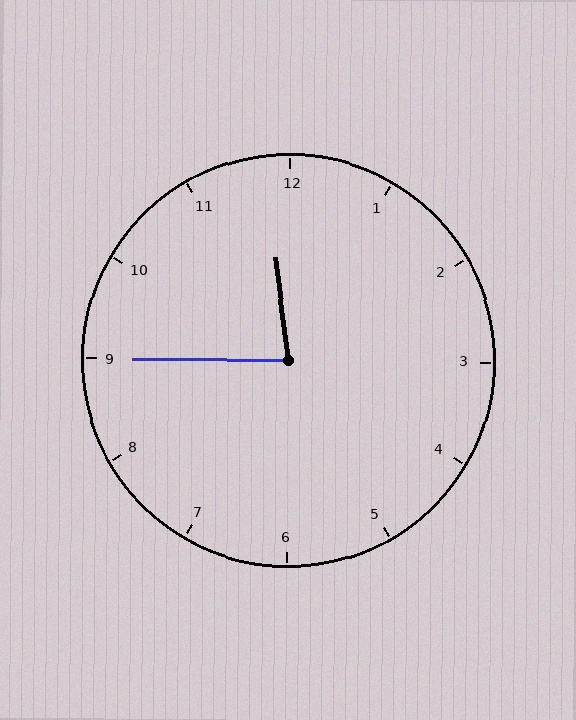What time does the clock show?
11:45.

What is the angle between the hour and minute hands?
Approximately 82 degrees.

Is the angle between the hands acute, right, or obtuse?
It is acute.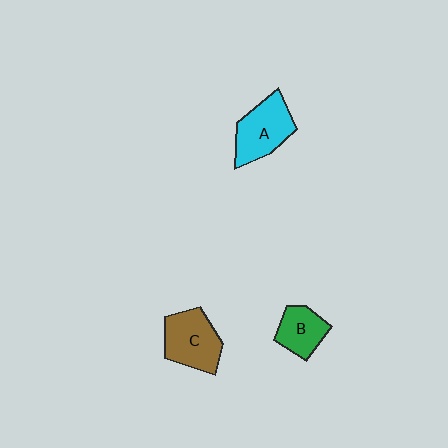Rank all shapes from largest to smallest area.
From largest to smallest: A (cyan), C (brown), B (green).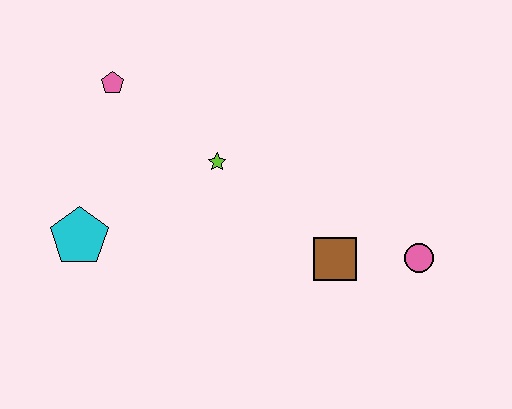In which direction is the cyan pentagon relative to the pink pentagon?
The cyan pentagon is below the pink pentagon.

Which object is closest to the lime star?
The pink pentagon is closest to the lime star.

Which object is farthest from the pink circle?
The pink pentagon is farthest from the pink circle.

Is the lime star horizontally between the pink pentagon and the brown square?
Yes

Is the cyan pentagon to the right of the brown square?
No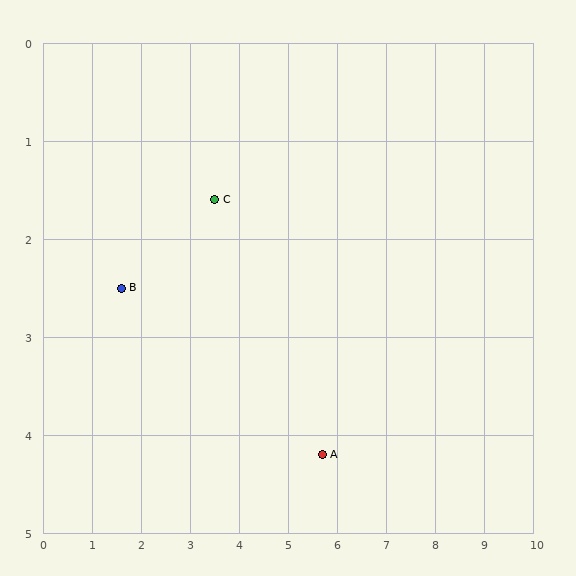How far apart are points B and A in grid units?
Points B and A are about 4.4 grid units apart.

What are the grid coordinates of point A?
Point A is at approximately (5.7, 4.2).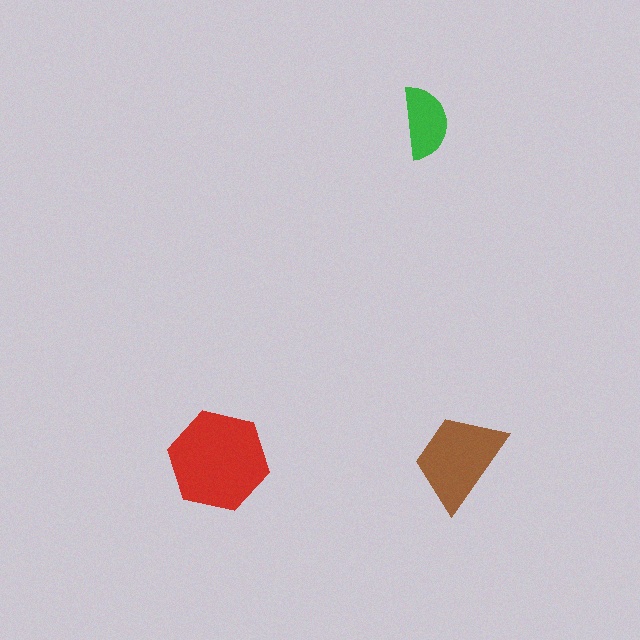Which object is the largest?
The red hexagon.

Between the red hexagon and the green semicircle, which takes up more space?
The red hexagon.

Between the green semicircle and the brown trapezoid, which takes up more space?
The brown trapezoid.